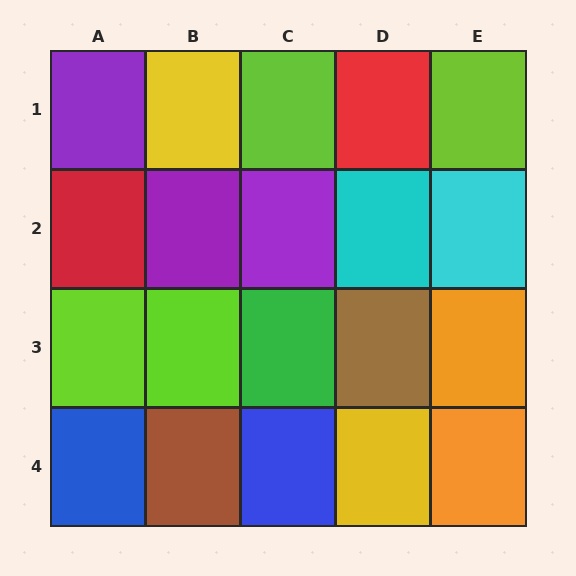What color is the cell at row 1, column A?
Purple.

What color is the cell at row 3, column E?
Orange.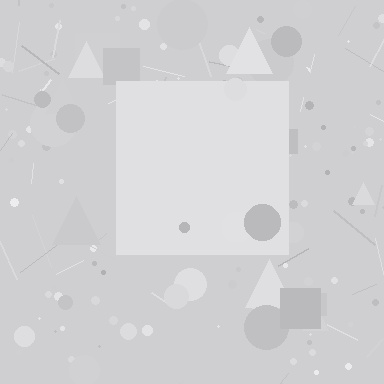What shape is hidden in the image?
A square is hidden in the image.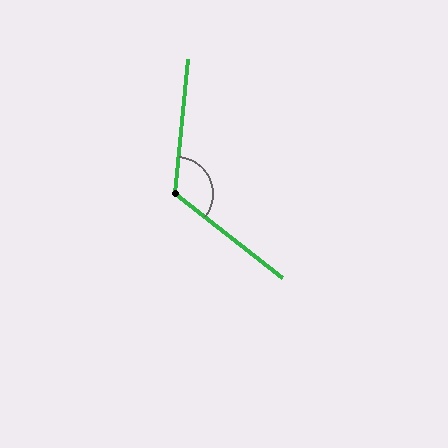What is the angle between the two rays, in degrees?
Approximately 123 degrees.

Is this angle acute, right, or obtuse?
It is obtuse.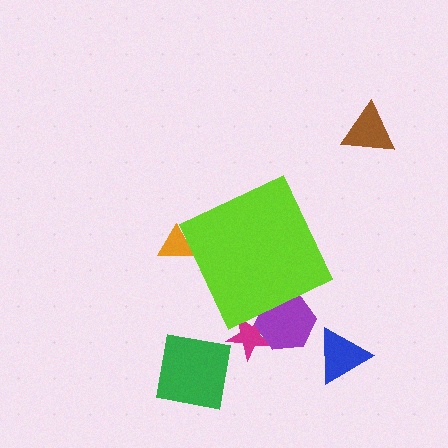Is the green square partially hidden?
No, the green square is fully visible.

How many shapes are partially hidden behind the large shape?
3 shapes are partially hidden.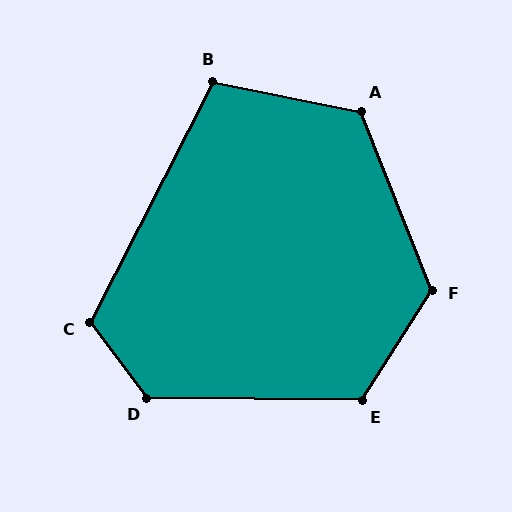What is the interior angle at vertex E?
Approximately 122 degrees (obtuse).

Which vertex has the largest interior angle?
D, at approximately 128 degrees.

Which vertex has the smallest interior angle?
B, at approximately 106 degrees.